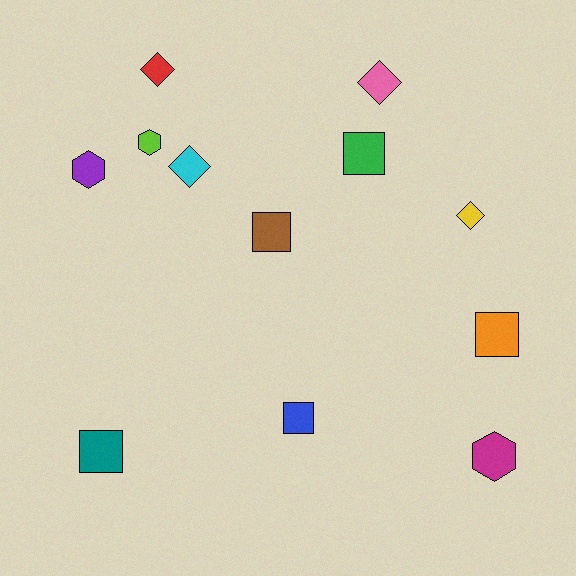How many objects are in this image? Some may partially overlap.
There are 12 objects.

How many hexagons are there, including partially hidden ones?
There are 3 hexagons.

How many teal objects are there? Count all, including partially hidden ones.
There is 1 teal object.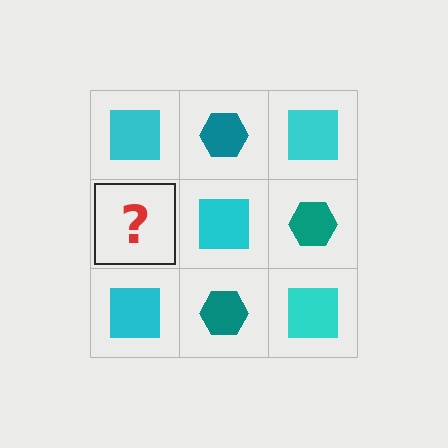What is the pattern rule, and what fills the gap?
The rule is that it alternates cyan square and teal hexagon in a checkerboard pattern. The gap should be filled with a teal hexagon.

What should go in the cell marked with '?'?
The missing cell should contain a teal hexagon.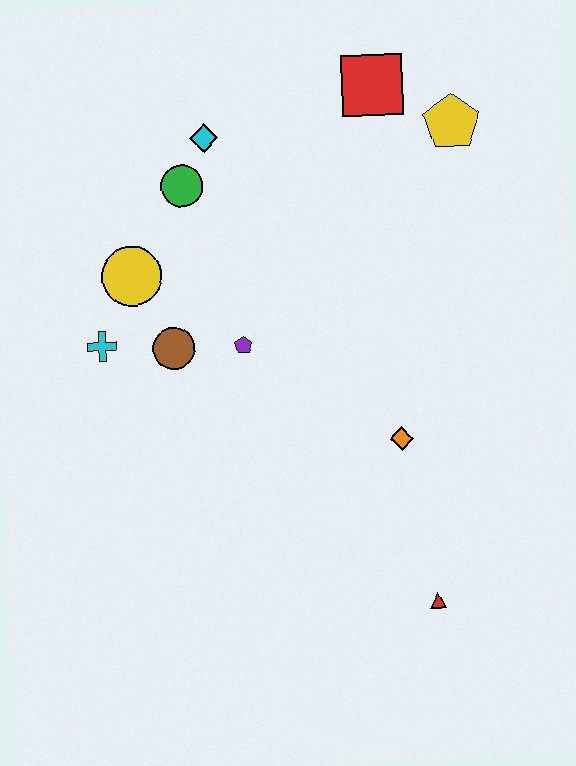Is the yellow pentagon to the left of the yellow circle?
No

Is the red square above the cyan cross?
Yes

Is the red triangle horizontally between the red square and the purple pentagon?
No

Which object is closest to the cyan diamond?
The green circle is closest to the cyan diamond.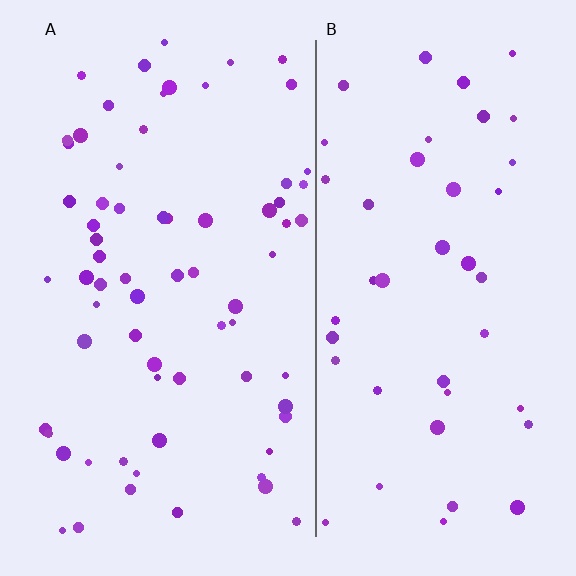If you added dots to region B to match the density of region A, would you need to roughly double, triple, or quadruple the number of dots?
Approximately double.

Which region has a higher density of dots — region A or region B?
A (the left).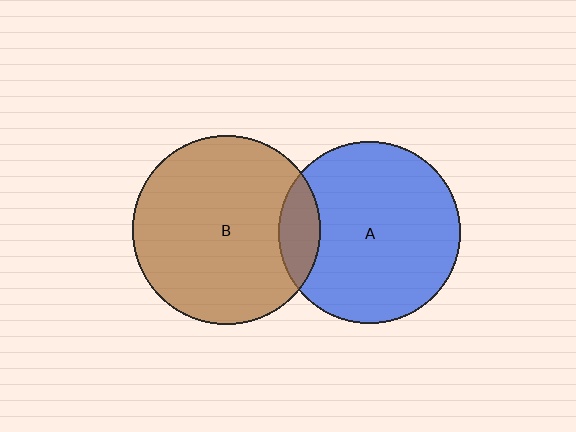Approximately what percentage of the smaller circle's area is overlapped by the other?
Approximately 15%.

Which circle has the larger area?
Circle B (brown).